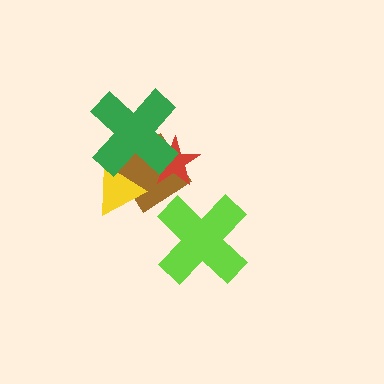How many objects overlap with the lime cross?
0 objects overlap with the lime cross.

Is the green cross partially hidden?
No, no other shape covers it.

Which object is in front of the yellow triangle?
The green cross is in front of the yellow triangle.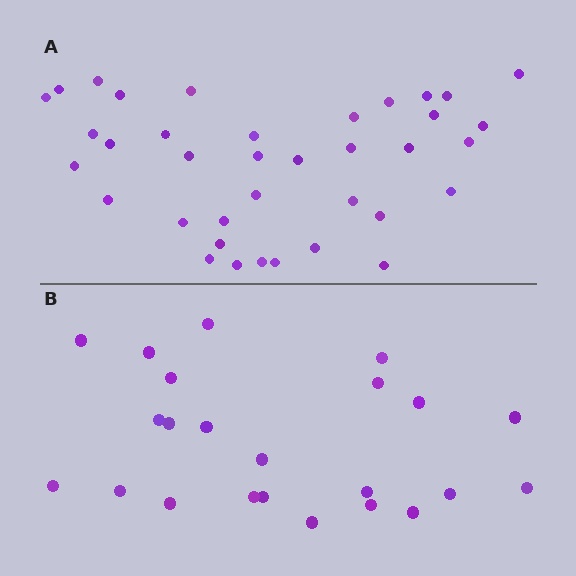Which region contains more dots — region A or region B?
Region A (the top region) has more dots.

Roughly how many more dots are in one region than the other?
Region A has approximately 15 more dots than region B.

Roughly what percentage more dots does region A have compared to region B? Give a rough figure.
About 60% more.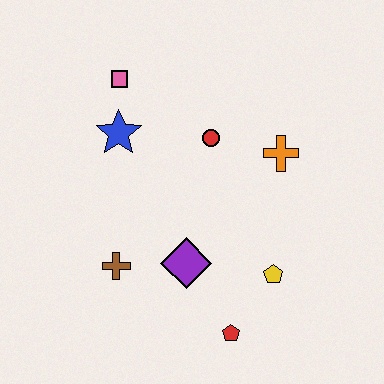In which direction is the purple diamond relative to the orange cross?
The purple diamond is below the orange cross.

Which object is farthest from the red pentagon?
The pink square is farthest from the red pentagon.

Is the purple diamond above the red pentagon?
Yes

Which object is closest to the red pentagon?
The yellow pentagon is closest to the red pentagon.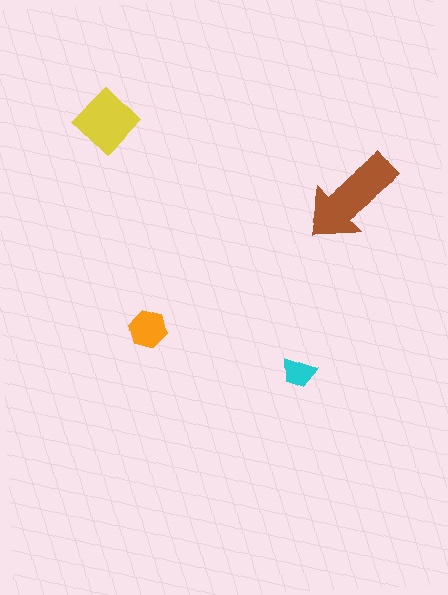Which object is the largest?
The brown arrow.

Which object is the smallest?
The cyan trapezoid.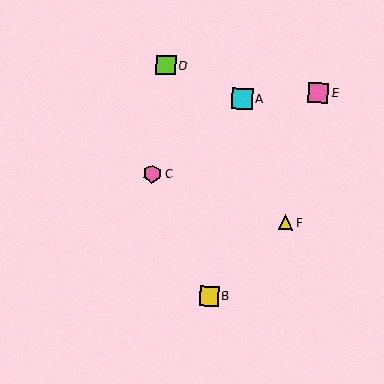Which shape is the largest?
The pink square (labeled E) is the largest.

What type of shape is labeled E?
Shape E is a pink square.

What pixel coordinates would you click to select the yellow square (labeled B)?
Click at (209, 296) to select the yellow square B.